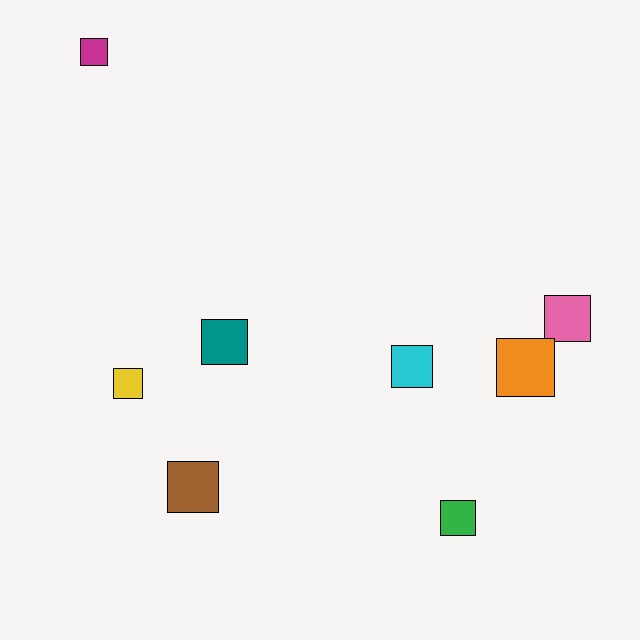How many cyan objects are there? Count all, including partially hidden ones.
There is 1 cyan object.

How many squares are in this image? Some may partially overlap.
There are 8 squares.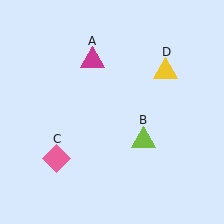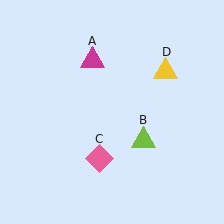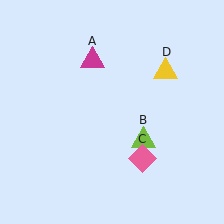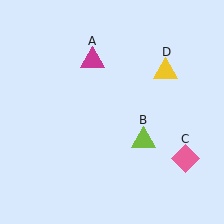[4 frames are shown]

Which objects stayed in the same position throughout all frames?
Magenta triangle (object A) and lime triangle (object B) and yellow triangle (object D) remained stationary.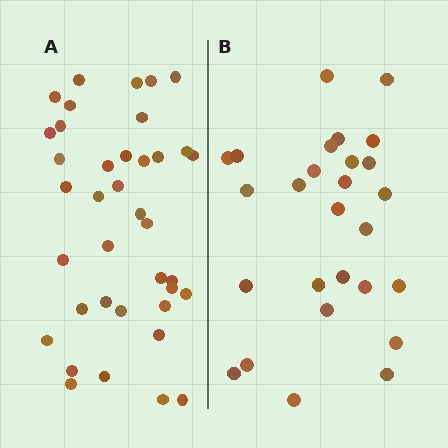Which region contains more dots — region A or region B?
Region A (the left region) has more dots.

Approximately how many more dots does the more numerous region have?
Region A has roughly 12 or so more dots than region B.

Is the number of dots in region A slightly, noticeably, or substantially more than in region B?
Region A has noticeably more, but not dramatically so. The ratio is roughly 1.4 to 1.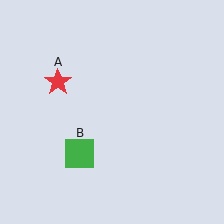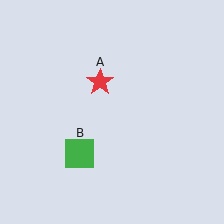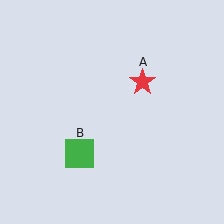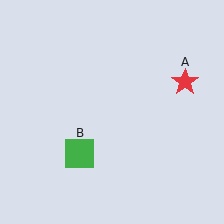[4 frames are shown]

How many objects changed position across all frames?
1 object changed position: red star (object A).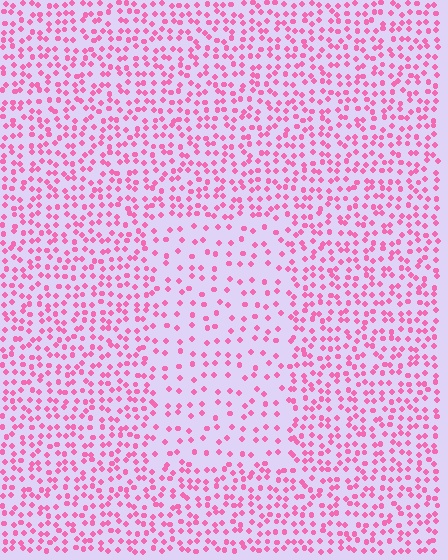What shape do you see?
I see a rectangle.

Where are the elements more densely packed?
The elements are more densely packed outside the rectangle boundary.